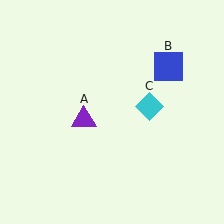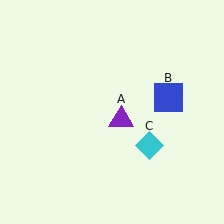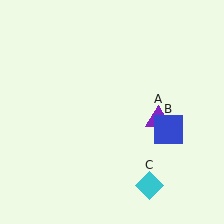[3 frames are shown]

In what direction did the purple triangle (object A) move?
The purple triangle (object A) moved right.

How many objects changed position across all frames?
3 objects changed position: purple triangle (object A), blue square (object B), cyan diamond (object C).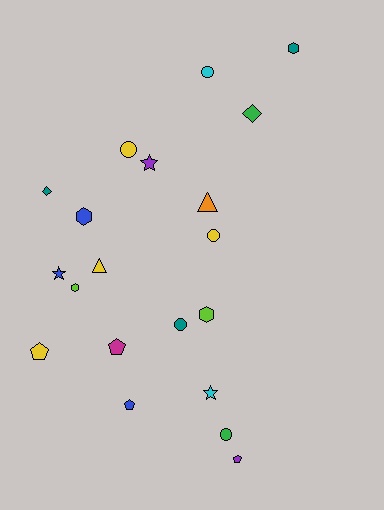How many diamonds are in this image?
There are 2 diamonds.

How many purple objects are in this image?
There are 2 purple objects.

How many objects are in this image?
There are 20 objects.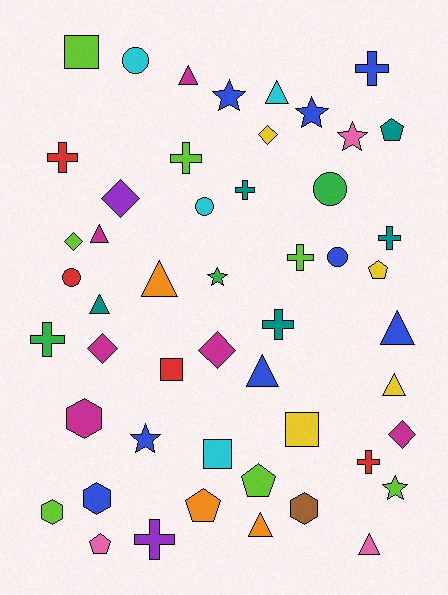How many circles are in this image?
There are 5 circles.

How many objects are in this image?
There are 50 objects.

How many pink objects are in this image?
There are 3 pink objects.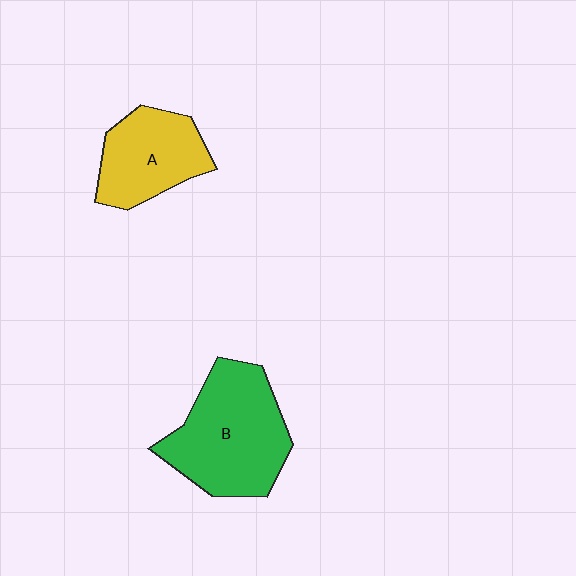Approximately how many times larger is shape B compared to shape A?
Approximately 1.5 times.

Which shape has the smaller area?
Shape A (yellow).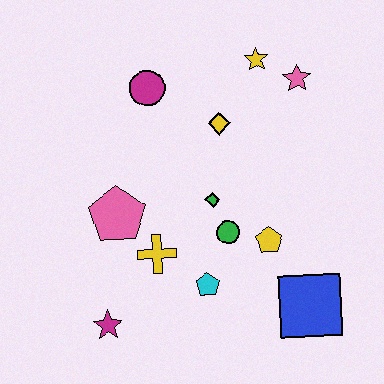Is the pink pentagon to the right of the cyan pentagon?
No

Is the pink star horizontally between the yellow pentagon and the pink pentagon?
No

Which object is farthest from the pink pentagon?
The pink star is farthest from the pink pentagon.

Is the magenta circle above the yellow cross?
Yes